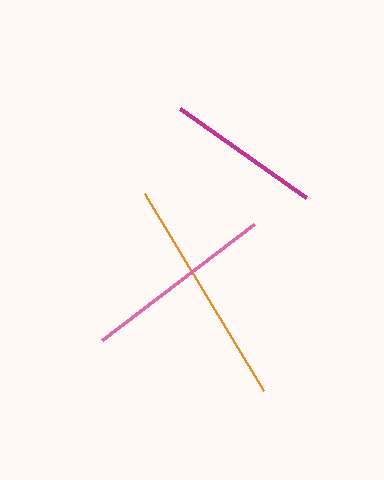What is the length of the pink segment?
The pink segment is approximately 191 pixels long.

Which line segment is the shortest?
The magenta line is the shortest at approximately 154 pixels.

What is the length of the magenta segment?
The magenta segment is approximately 154 pixels long.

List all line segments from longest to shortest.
From longest to shortest: orange, pink, magenta.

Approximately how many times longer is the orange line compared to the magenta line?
The orange line is approximately 1.5 times the length of the magenta line.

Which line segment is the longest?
The orange line is the longest at approximately 230 pixels.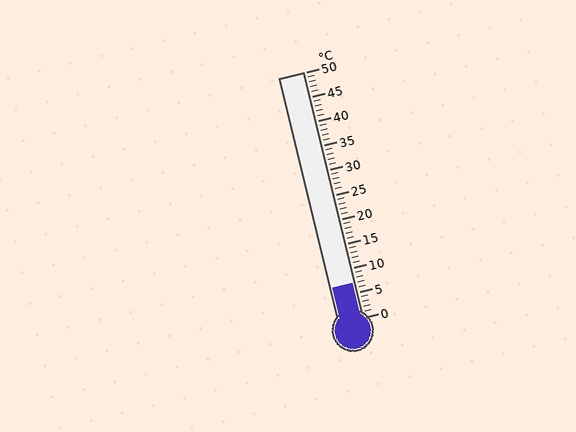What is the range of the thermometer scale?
The thermometer scale ranges from 0°C to 50°C.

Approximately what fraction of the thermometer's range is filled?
The thermometer is filled to approximately 15% of its range.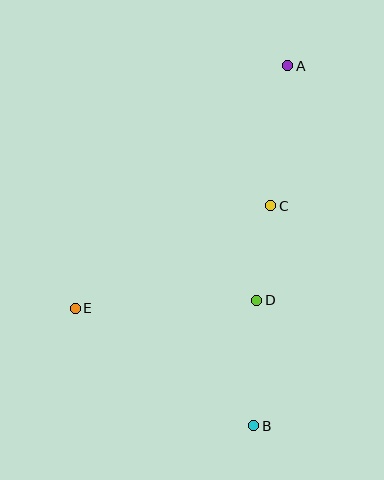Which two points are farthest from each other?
Points A and B are farthest from each other.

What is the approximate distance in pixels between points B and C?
The distance between B and C is approximately 221 pixels.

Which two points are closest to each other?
Points C and D are closest to each other.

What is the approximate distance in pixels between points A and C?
The distance between A and C is approximately 141 pixels.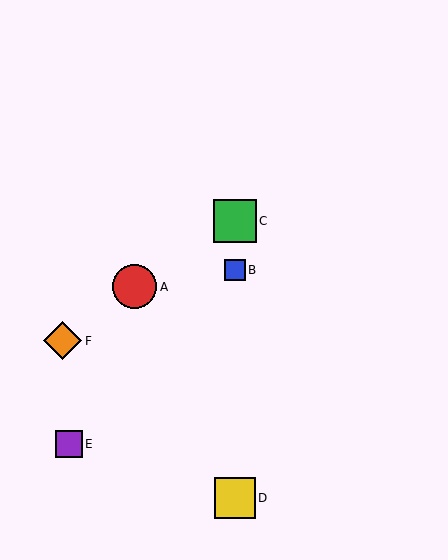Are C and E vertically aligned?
No, C is at x≈235 and E is at x≈69.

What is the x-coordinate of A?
Object A is at x≈135.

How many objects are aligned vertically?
3 objects (B, C, D) are aligned vertically.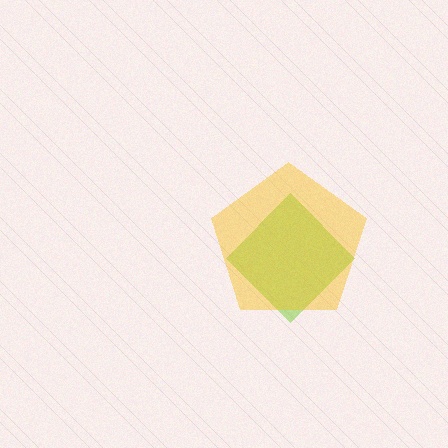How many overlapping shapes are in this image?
There are 2 overlapping shapes in the image.